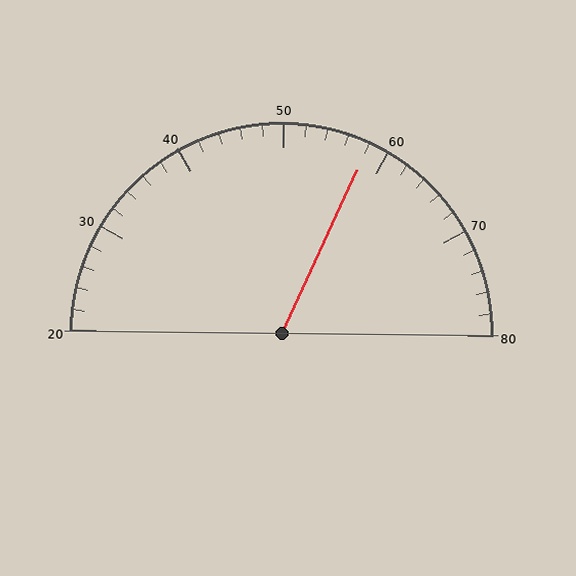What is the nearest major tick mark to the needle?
The nearest major tick mark is 60.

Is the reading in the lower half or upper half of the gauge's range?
The reading is in the upper half of the range (20 to 80).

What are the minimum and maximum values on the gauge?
The gauge ranges from 20 to 80.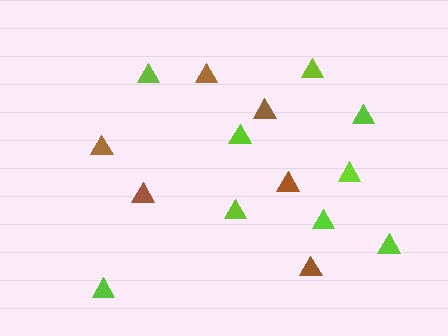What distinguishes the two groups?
There are 2 groups: one group of brown triangles (6) and one group of lime triangles (9).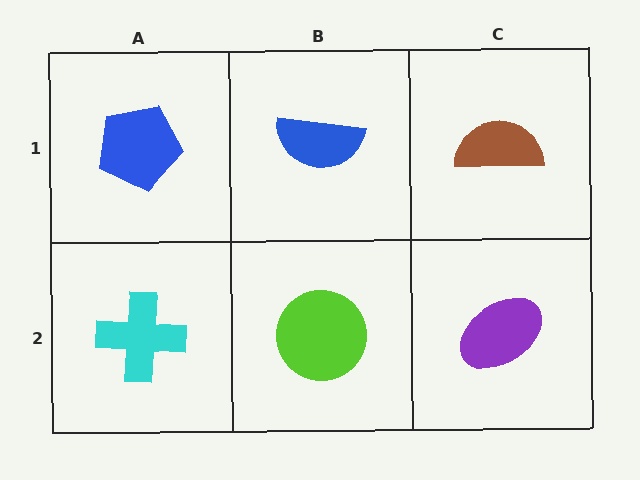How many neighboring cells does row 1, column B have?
3.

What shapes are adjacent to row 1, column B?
A lime circle (row 2, column B), a blue pentagon (row 1, column A), a brown semicircle (row 1, column C).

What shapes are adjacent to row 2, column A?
A blue pentagon (row 1, column A), a lime circle (row 2, column B).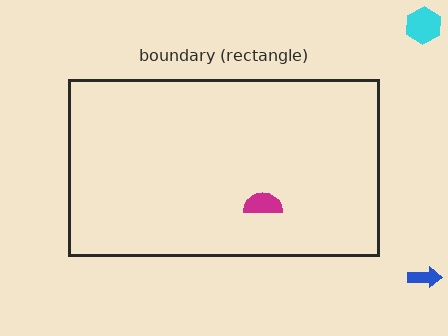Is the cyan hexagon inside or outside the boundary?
Outside.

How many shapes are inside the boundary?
1 inside, 2 outside.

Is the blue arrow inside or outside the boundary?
Outside.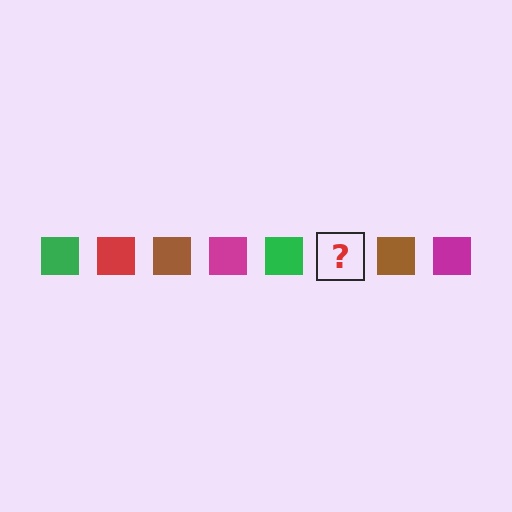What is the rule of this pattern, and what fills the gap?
The rule is that the pattern cycles through green, red, brown, magenta squares. The gap should be filled with a red square.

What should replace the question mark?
The question mark should be replaced with a red square.